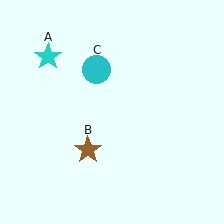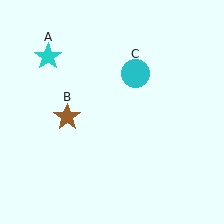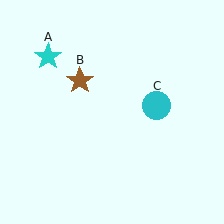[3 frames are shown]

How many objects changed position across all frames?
2 objects changed position: brown star (object B), cyan circle (object C).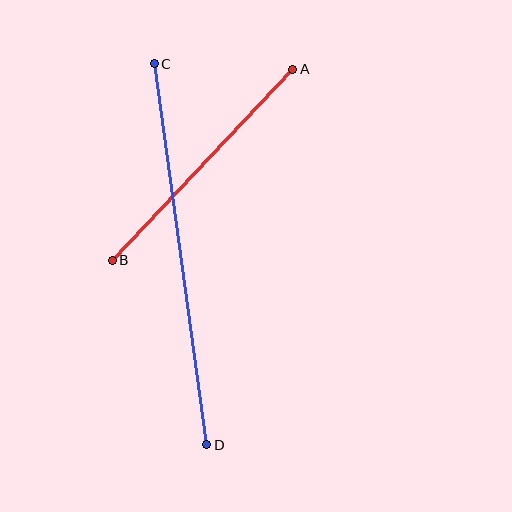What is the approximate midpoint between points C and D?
The midpoint is at approximately (181, 254) pixels.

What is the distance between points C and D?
The distance is approximately 385 pixels.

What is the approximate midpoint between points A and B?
The midpoint is at approximately (203, 165) pixels.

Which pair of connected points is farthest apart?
Points C and D are farthest apart.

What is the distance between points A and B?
The distance is approximately 263 pixels.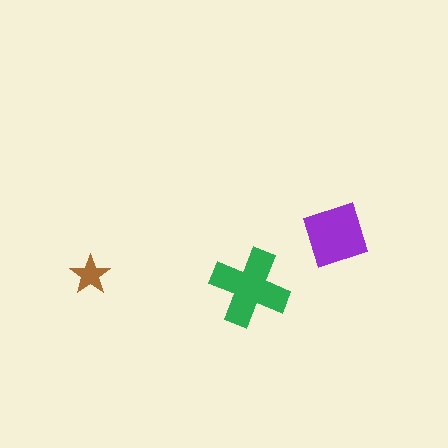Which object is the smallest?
The brown star.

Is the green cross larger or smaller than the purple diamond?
Larger.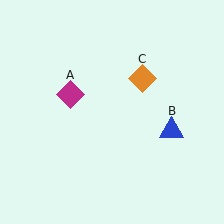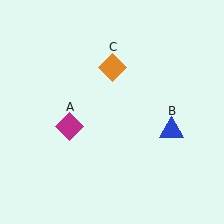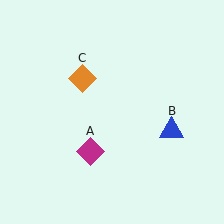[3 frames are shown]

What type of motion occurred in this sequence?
The magenta diamond (object A), orange diamond (object C) rotated counterclockwise around the center of the scene.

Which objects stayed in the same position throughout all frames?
Blue triangle (object B) remained stationary.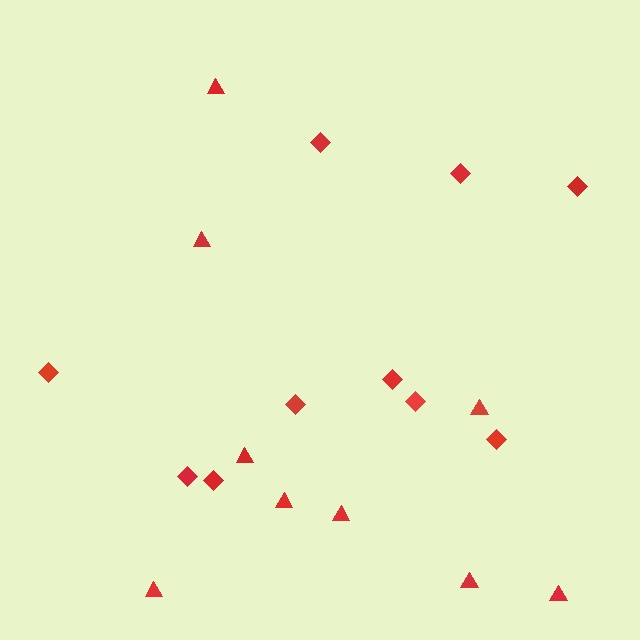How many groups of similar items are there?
There are 2 groups: one group of triangles (9) and one group of diamonds (10).